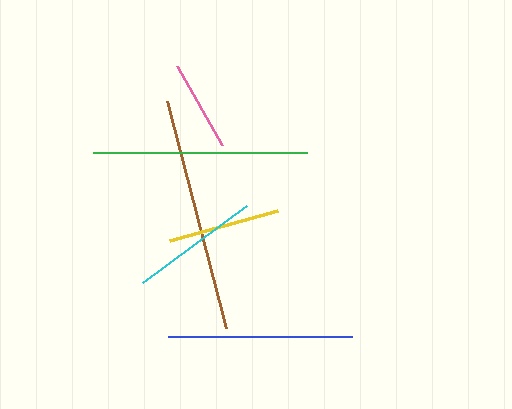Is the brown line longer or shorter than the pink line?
The brown line is longer than the pink line.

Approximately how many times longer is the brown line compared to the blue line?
The brown line is approximately 1.3 times the length of the blue line.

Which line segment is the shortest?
The pink line is the shortest at approximately 91 pixels.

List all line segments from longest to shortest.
From longest to shortest: brown, green, blue, cyan, yellow, pink.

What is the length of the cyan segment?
The cyan segment is approximately 128 pixels long.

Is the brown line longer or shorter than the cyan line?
The brown line is longer than the cyan line.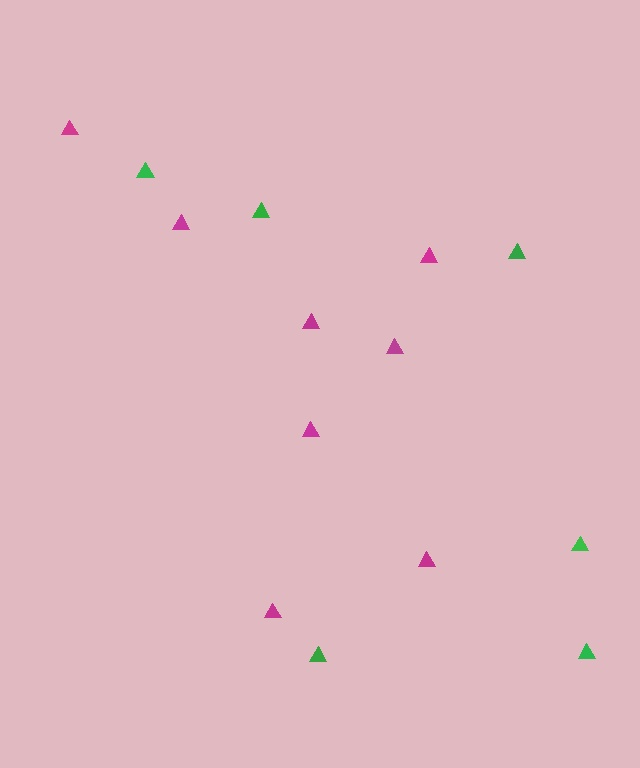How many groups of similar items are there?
There are 2 groups: one group of magenta triangles (8) and one group of green triangles (6).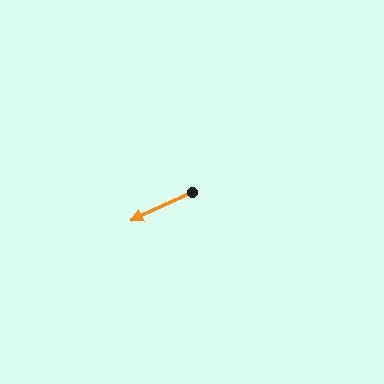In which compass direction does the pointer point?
Southwest.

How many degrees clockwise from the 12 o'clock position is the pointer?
Approximately 245 degrees.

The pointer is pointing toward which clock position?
Roughly 8 o'clock.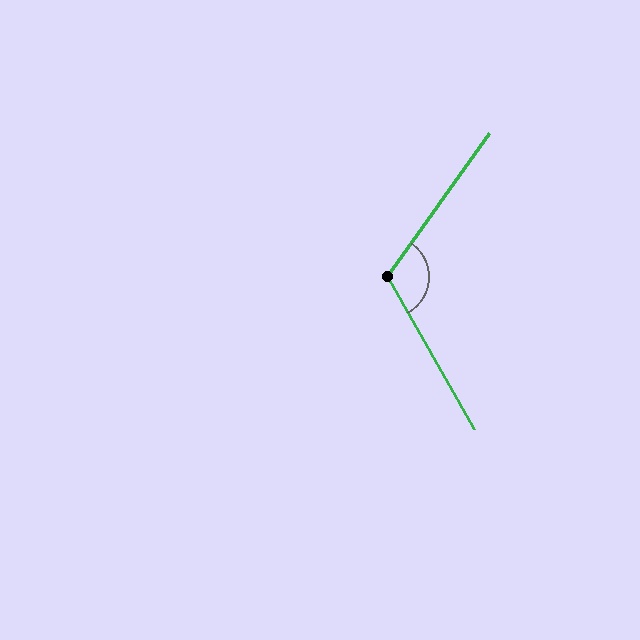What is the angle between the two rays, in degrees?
Approximately 115 degrees.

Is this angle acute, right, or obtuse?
It is obtuse.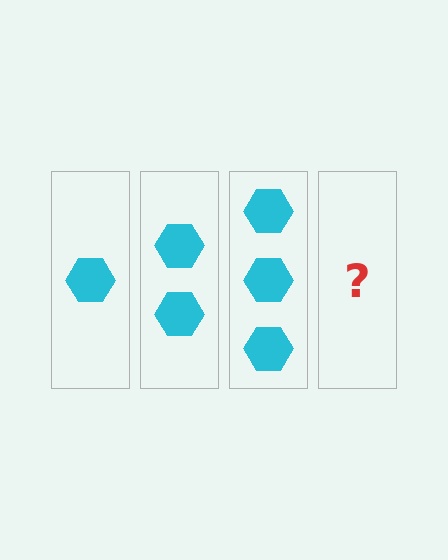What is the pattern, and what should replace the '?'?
The pattern is that each step adds one more hexagon. The '?' should be 4 hexagons.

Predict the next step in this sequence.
The next step is 4 hexagons.